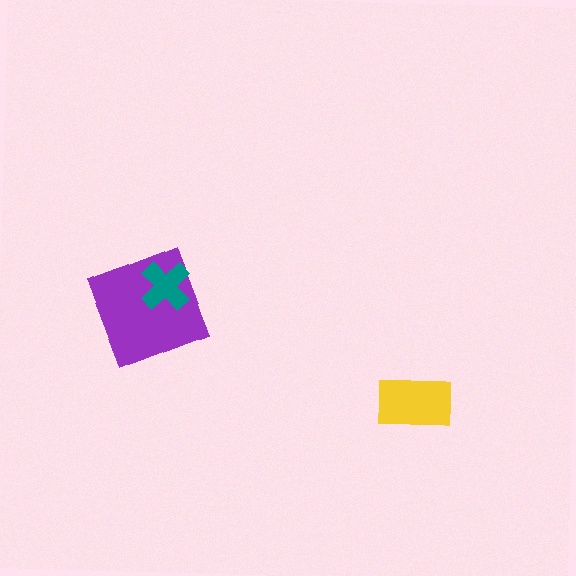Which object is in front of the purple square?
The teal cross is in front of the purple square.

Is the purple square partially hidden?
Yes, it is partially covered by another shape.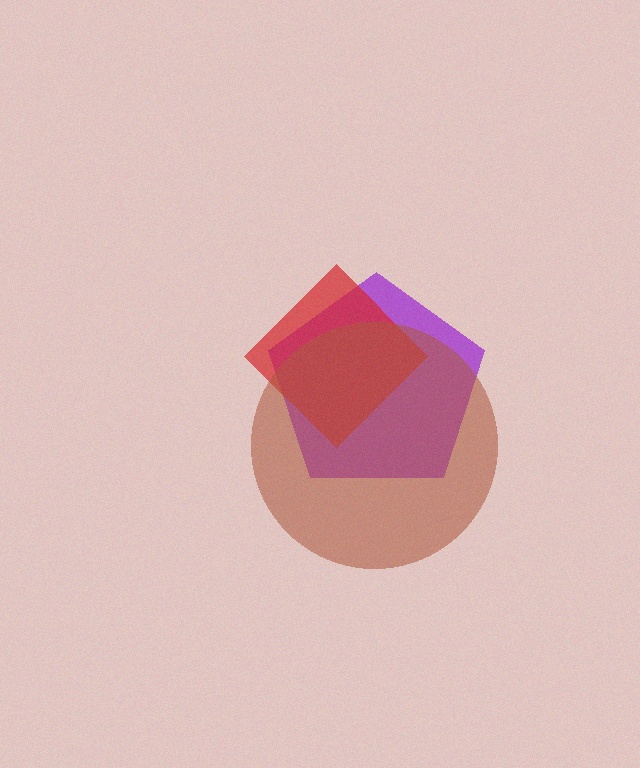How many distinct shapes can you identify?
There are 3 distinct shapes: a purple pentagon, a red diamond, a brown circle.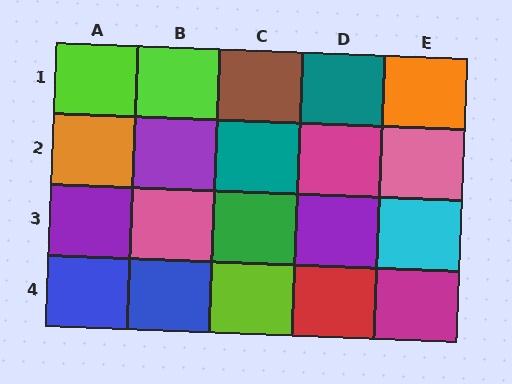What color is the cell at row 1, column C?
Brown.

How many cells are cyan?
1 cell is cyan.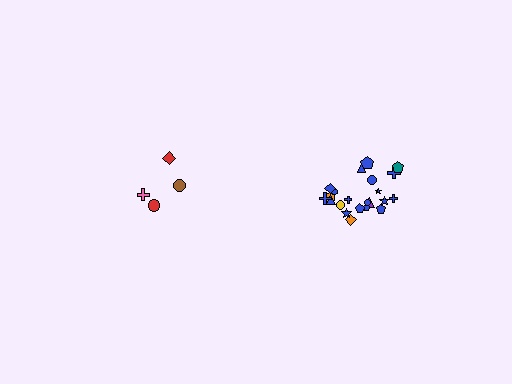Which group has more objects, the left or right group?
The right group.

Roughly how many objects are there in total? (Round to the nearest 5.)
Roughly 25 objects in total.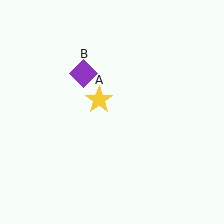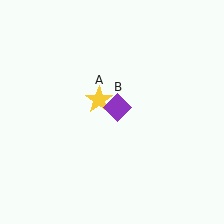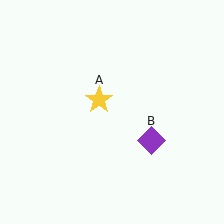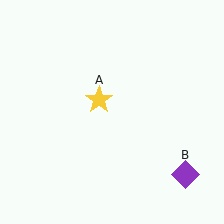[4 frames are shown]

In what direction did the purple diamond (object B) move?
The purple diamond (object B) moved down and to the right.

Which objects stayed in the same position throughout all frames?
Yellow star (object A) remained stationary.